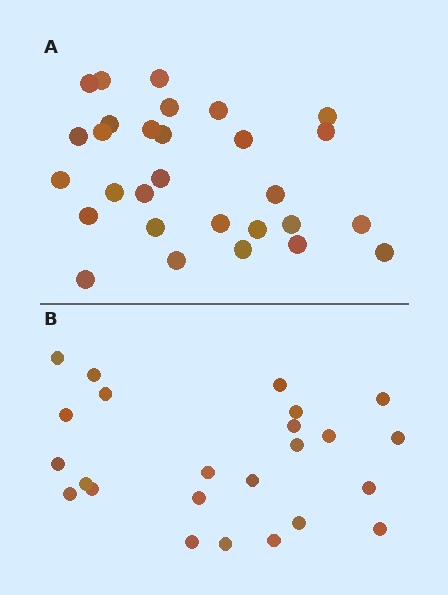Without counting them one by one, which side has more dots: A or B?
Region A (the top region) has more dots.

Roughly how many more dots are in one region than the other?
Region A has about 5 more dots than region B.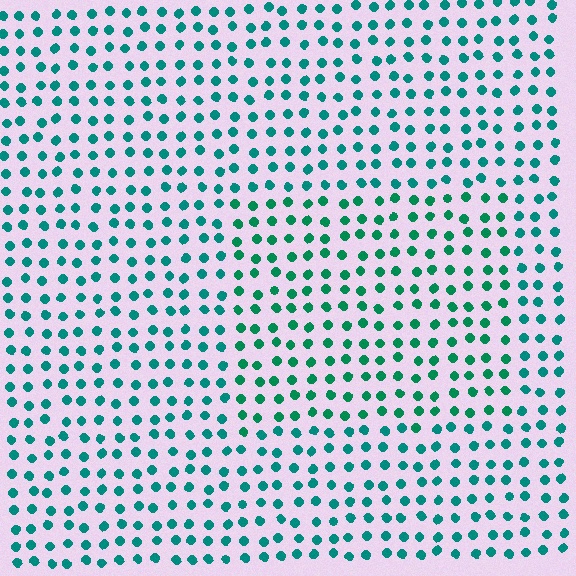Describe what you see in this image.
The image is filled with small teal elements in a uniform arrangement. A rectangle-shaped region is visible where the elements are tinted to a slightly different hue, forming a subtle color boundary.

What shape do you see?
I see a rectangle.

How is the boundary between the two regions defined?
The boundary is defined purely by a slight shift in hue (about 19 degrees). Spacing, size, and orientation are identical on both sides.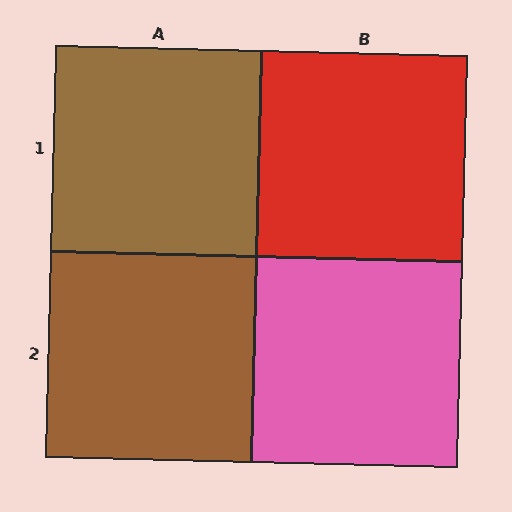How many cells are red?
1 cell is red.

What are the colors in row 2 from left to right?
Brown, pink.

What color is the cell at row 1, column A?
Brown.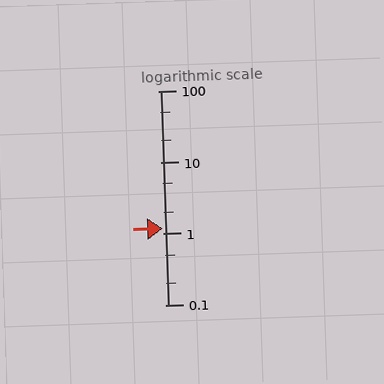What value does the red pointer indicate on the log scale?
The pointer indicates approximately 1.2.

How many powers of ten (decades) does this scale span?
The scale spans 3 decades, from 0.1 to 100.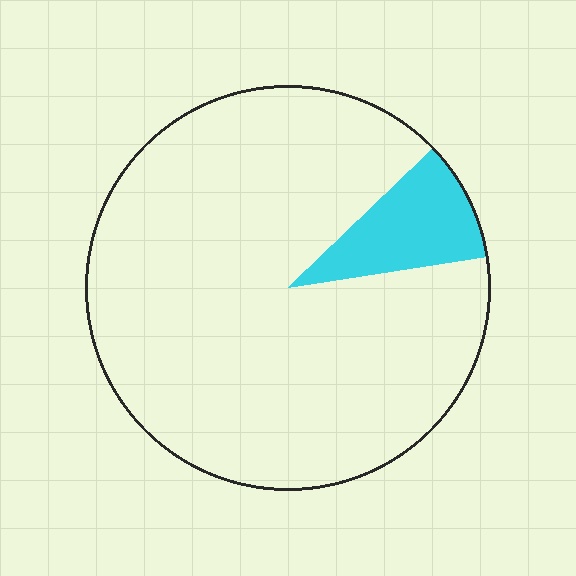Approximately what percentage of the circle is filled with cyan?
Approximately 10%.